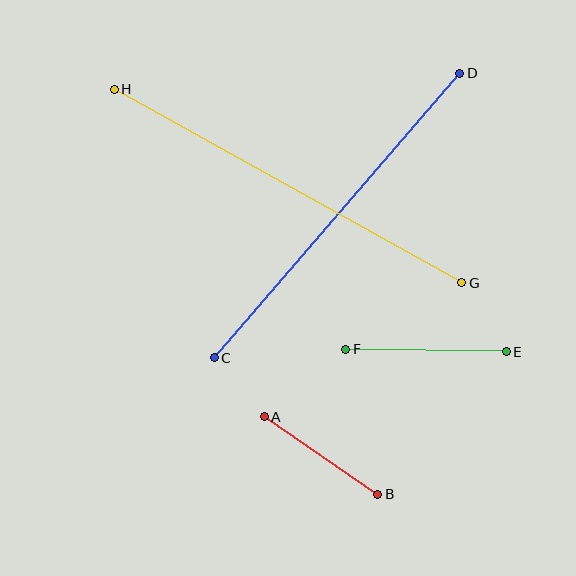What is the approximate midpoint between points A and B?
The midpoint is at approximately (321, 456) pixels.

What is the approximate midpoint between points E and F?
The midpoint is at approximately (426, 350) pixels.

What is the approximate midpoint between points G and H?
The midpoint is at approximately (288, 186) pixels.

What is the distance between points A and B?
The distance is approximately 138 pixels.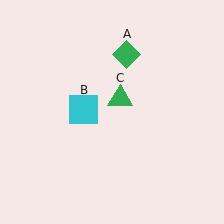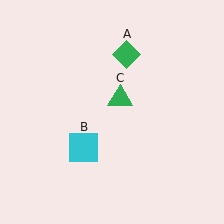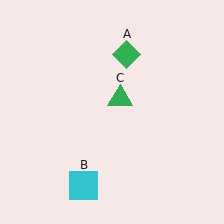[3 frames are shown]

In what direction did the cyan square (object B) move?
The cyan square (object B) moved down.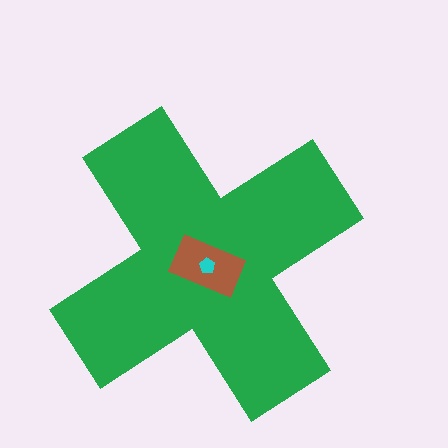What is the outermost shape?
The green cross.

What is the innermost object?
The cyan pentagon.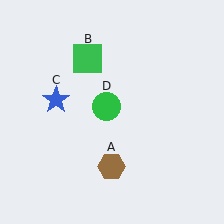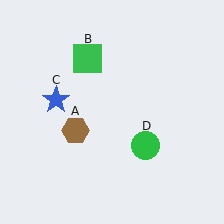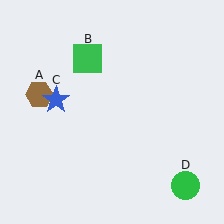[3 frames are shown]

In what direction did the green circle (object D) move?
The green circle (object D) moved down and to the right.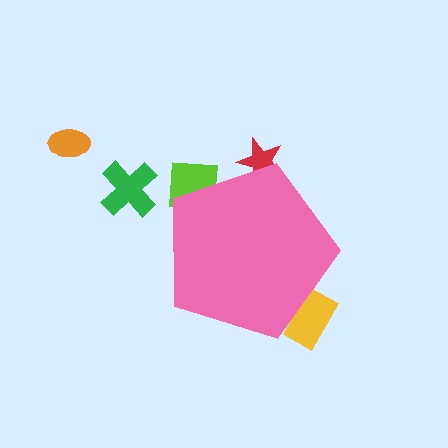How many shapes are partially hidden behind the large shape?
3 shapes are partially hidden.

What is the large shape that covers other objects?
A pink pentagon.